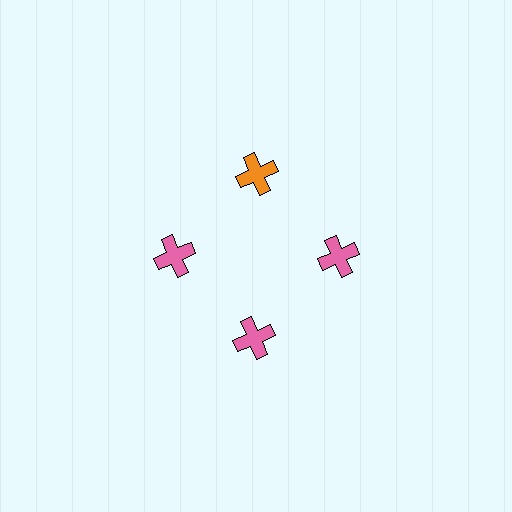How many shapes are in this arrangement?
There are 4 shapes arranged in a ring pattern.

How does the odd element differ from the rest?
It has a different color: orange instead of pink.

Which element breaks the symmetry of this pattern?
The orange cross at roughly the 12 o'clock position breaks the symmetry. All other shapes are pink crosses.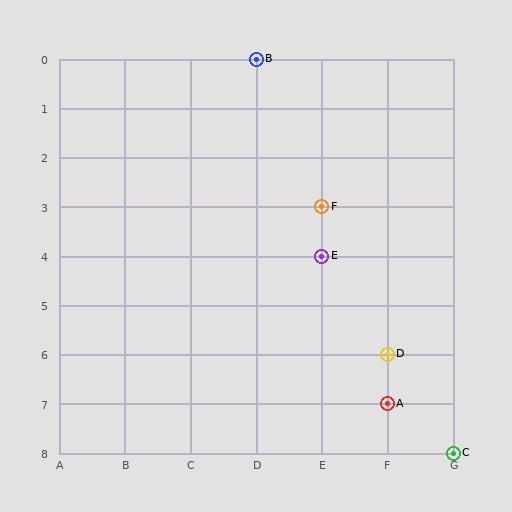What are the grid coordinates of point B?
Point B is at grid coordinates (D, 0).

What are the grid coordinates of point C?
Point C is at grid coordinates (G, 8).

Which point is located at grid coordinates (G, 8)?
Point C is at (G, 8).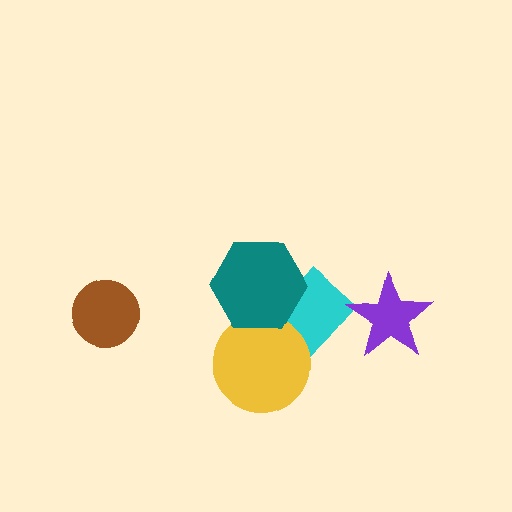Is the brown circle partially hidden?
No, no other shape covers it.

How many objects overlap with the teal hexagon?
2 objects overlap with the teal hexagon.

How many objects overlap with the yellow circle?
2 objects overlap with the yellow circle.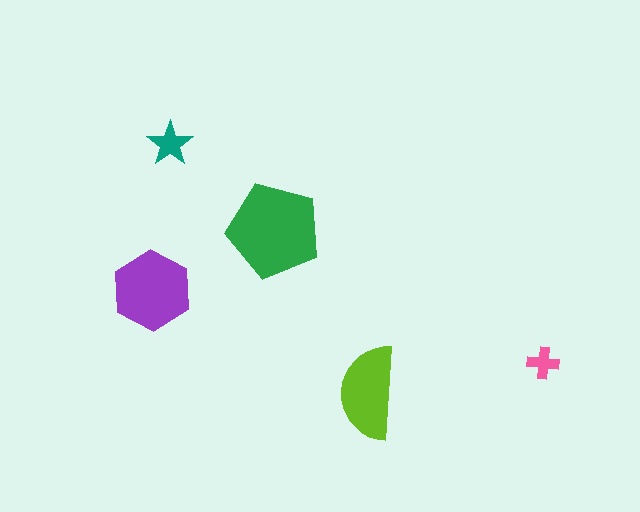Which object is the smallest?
The pink cross.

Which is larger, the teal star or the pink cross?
The teal star.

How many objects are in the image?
There are 5 objects in the image.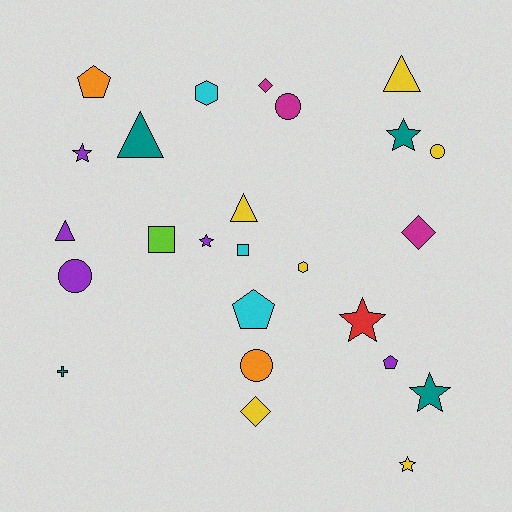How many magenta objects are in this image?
There are 3 magenta objects.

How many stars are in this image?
There are 6 stars.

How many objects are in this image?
There are 25 objects.